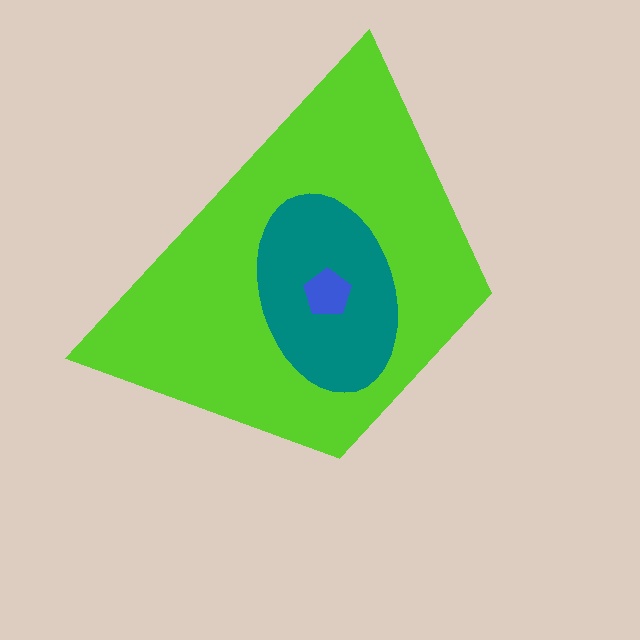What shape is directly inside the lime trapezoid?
The teal ellipse.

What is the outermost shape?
The lime trapezoid.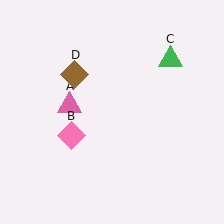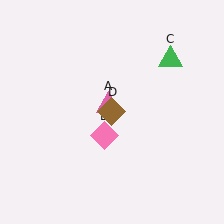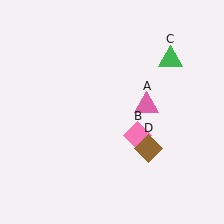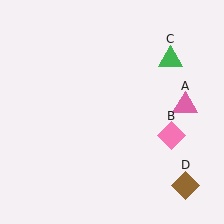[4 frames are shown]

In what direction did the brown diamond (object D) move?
The brown diamond (object D) moved down and to the right.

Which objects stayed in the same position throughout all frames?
Green triangle (object C) remained stationary.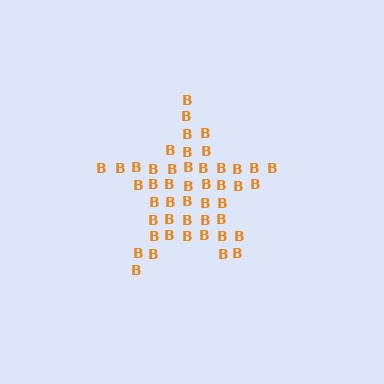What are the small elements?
The small elements are letter B's.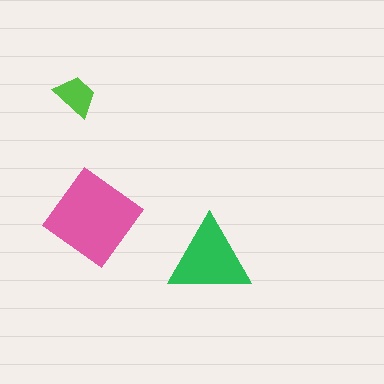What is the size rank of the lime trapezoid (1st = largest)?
3rd.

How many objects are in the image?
There are 3 objects in the image.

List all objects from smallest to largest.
The lime trapezoid, the green triangle, the pink diamond.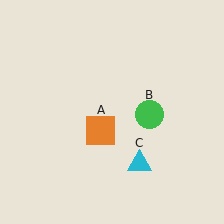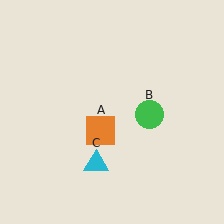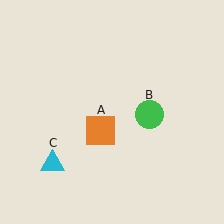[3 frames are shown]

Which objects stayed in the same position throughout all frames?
Orange square (object A) and green circle (object B) remained stationary.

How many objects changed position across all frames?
1 object changed position: cyan triangle (object C).